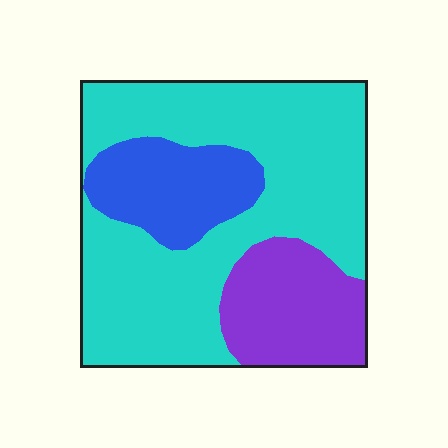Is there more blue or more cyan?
Cyan.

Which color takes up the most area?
Cyan, at roughly 65%.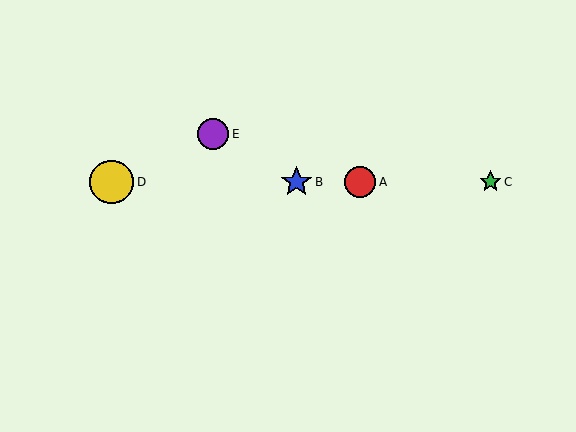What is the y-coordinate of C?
Object C is at y≈182.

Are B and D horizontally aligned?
Yes, both are at y≈182.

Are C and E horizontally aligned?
No, C is at y≈182 and E is at y≈134.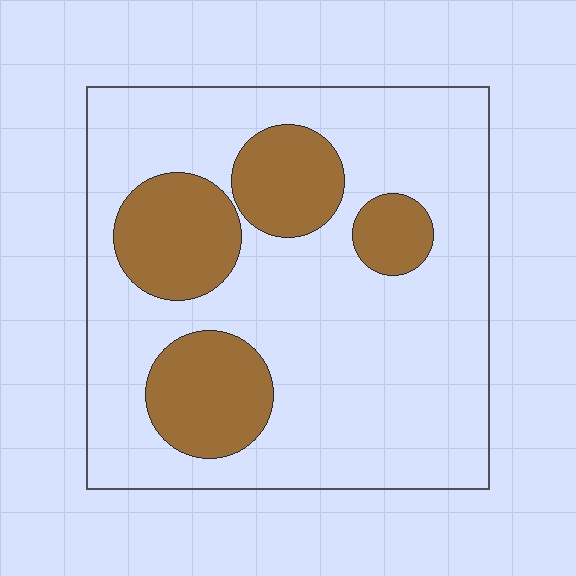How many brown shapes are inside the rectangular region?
4.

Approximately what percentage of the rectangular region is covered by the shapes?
Approximately 25%.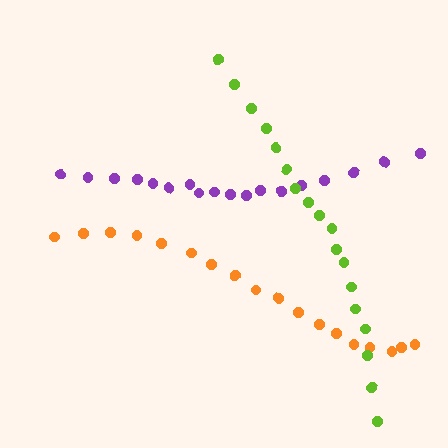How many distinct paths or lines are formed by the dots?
There are 3 distinct paths.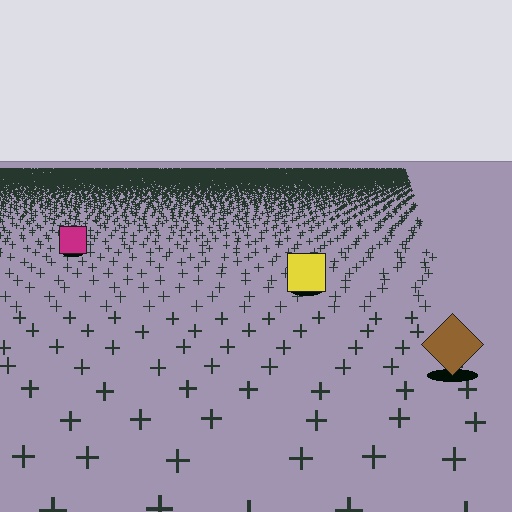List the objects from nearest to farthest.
From nearest to farthest: the brown diamond, the yellow square, the magenta square.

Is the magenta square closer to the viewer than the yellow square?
No. The yellow square is closer — you can tell from the texture gradient: the ground texture is coarser near it.